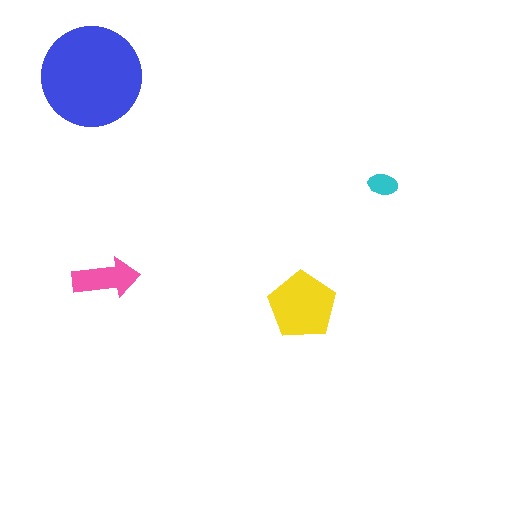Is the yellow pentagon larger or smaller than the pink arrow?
Larger.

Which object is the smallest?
The cyan ellipse.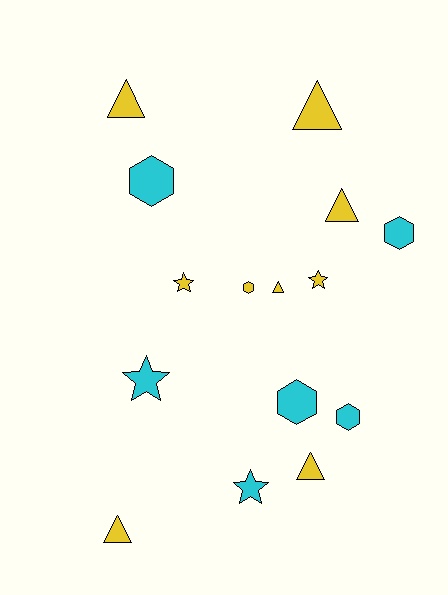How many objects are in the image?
There are 15 objects.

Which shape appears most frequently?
Triangle, with 6 objects.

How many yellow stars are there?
There are 2 yellow stars.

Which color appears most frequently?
Yellow, with 9 objects.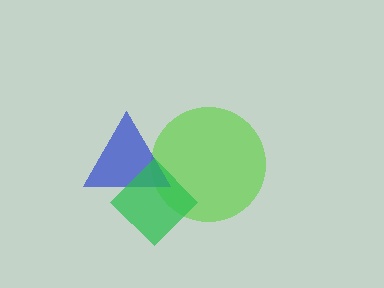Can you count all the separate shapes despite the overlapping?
Yes, there are 3 separate shapes.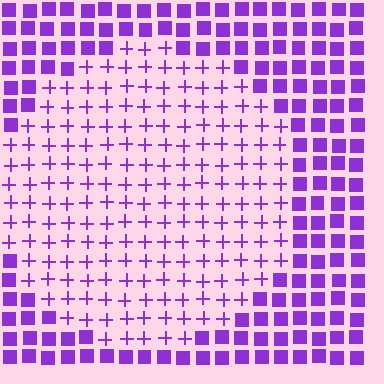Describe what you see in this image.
The image is filled with small purple elements arranged in a uniform grid. A circle-shaped region contains plus signs, while the surrounding area contains squares. The boundary is defined purely by the change in element shape.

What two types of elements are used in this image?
The image uses plus signs inside the circle region and squares outside it.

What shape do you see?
I see a circle.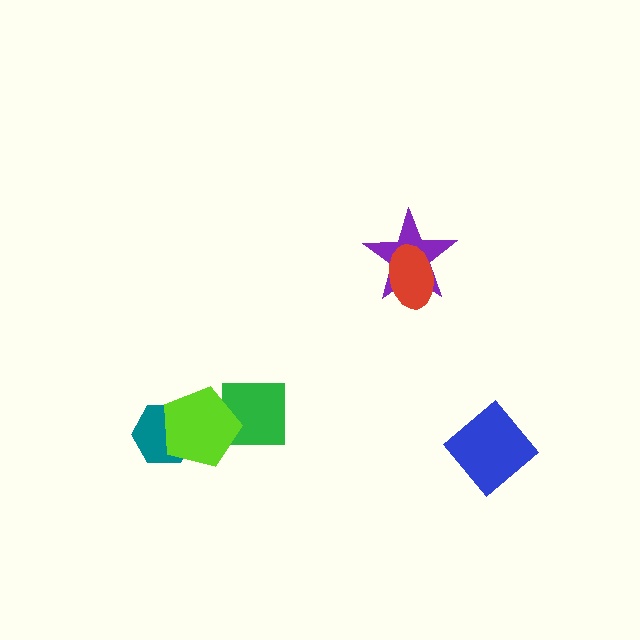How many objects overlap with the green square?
1 object overlaps with the green square.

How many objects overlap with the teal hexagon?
1 object overlaps with the teal hexagon.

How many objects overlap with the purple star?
1 object overlaps with the purple star.